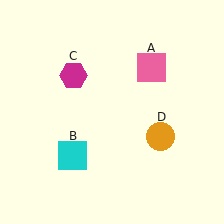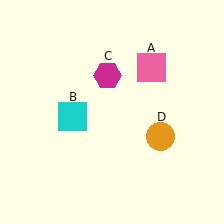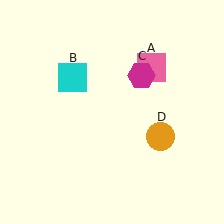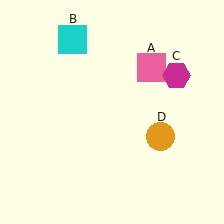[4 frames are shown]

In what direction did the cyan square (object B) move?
The cyan square (object B) moved up.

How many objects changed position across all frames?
2 objects changed position: cyan square (object B), magenta hexagon (object C).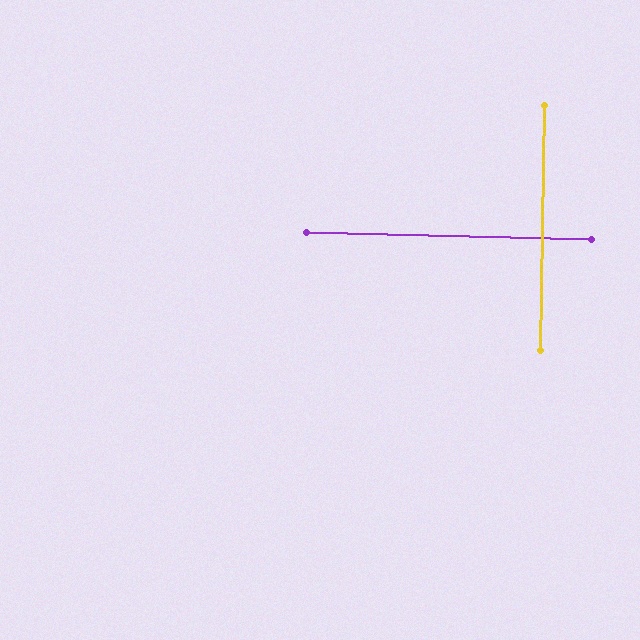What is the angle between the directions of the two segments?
Approximately 89 degrees.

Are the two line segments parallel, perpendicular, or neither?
Perpendicular — they meet at approximately 89°.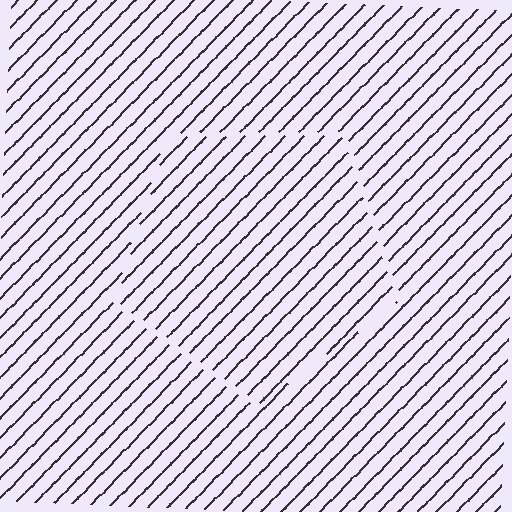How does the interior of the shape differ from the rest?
The interior of the shape contains the same grating, shifted by half a period — the contour is defined by the phase discontinuity where line-ends from the inner and outer gratings abut.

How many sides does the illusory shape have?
5 sides — the line-ends trace a pentagon.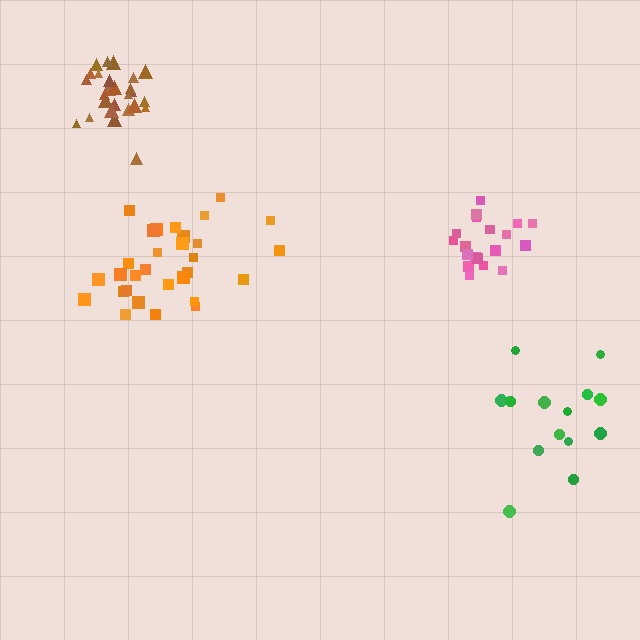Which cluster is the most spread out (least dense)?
Green.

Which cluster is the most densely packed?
Brown.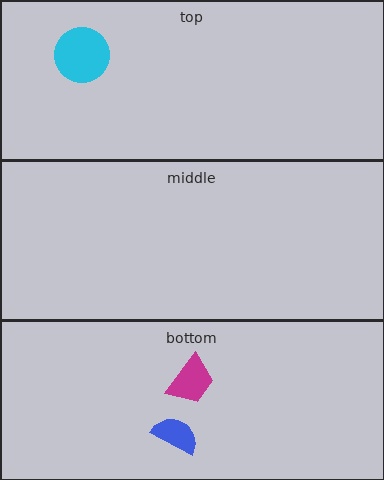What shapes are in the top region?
The cyan circle.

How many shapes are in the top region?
1.